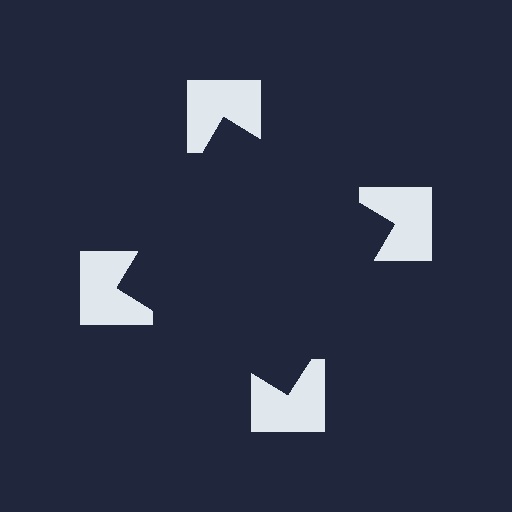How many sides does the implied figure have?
4 sides.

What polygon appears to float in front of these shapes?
An illusory square — its edges are inferred from the aligned wedge cuts in the notched squares, not physically drawn.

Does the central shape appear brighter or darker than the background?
It typically appears slightly darker than the background, even though no actual brightness change is drawn.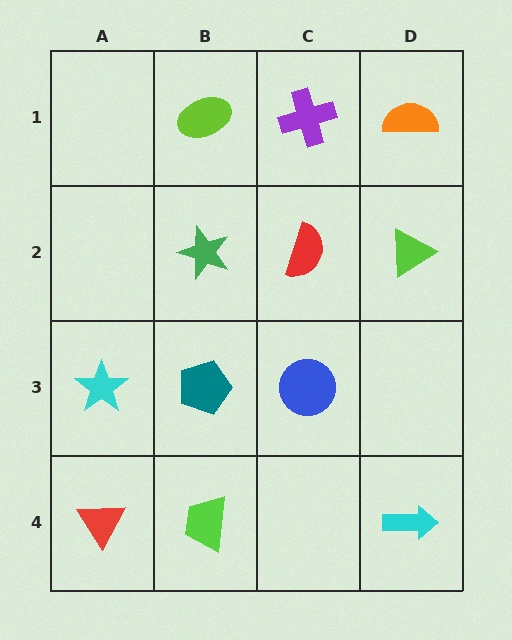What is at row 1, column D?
An orange semicircle.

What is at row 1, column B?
A lime ellipse.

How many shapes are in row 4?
3 shapes.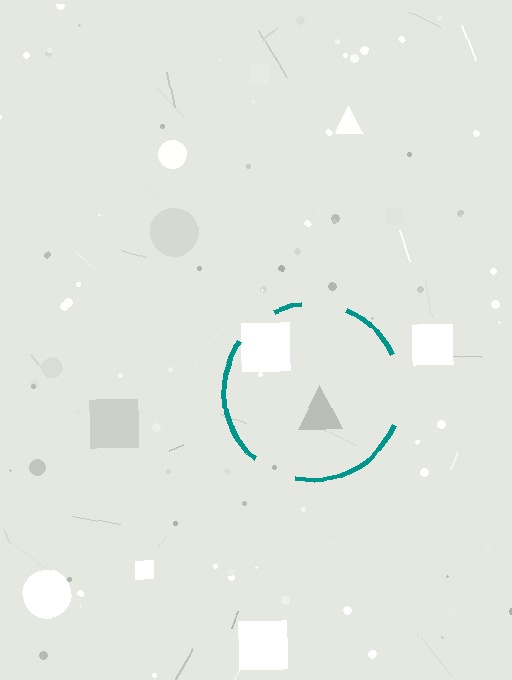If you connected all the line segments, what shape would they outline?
They would outline a circle.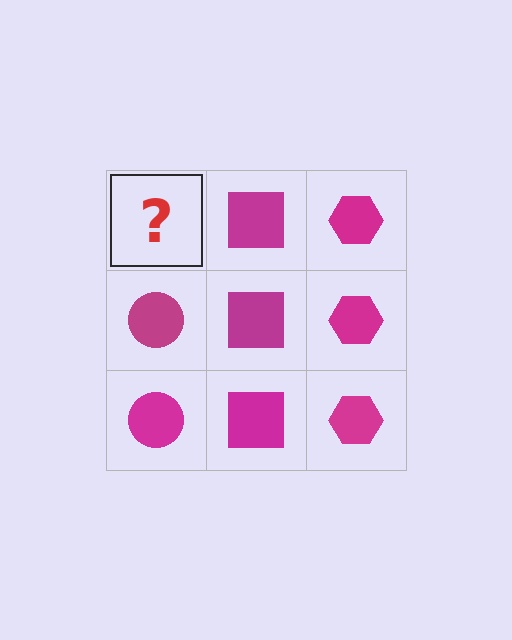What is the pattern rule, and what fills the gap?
The rule is that each column has a consistent shape. The gap should be filled with a magenta circle.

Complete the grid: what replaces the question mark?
The question mark should be replaced with a magenta circle.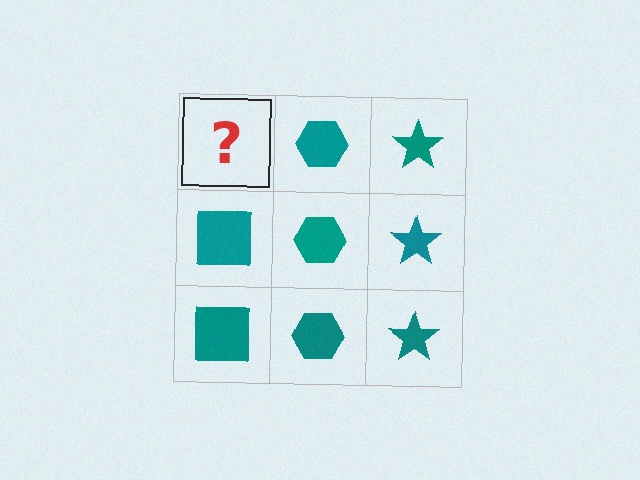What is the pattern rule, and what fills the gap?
The rule is that each column has a consistent shape. The gap should be filled with a teal square.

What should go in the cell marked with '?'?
The missing cell should contain a teal square.